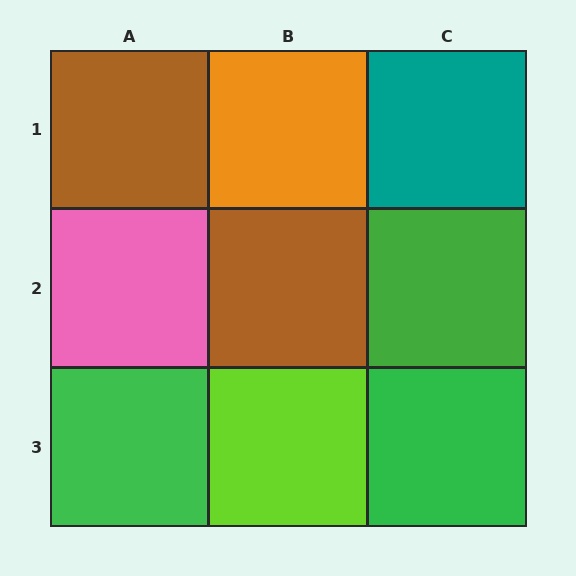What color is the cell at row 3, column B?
Lime.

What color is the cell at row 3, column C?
Green.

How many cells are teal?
1 cell is teal.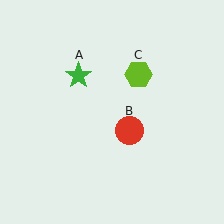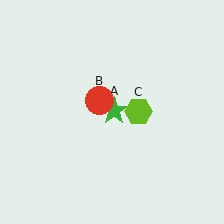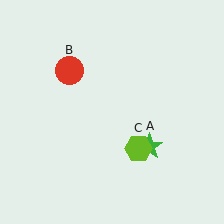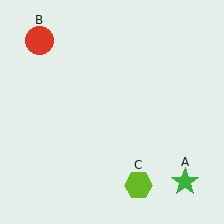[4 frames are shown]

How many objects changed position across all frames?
3 objects changed position: green star (object A), red circle (object B), lime hexagon (object C).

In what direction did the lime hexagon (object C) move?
The lime hexagon (object C) moved down.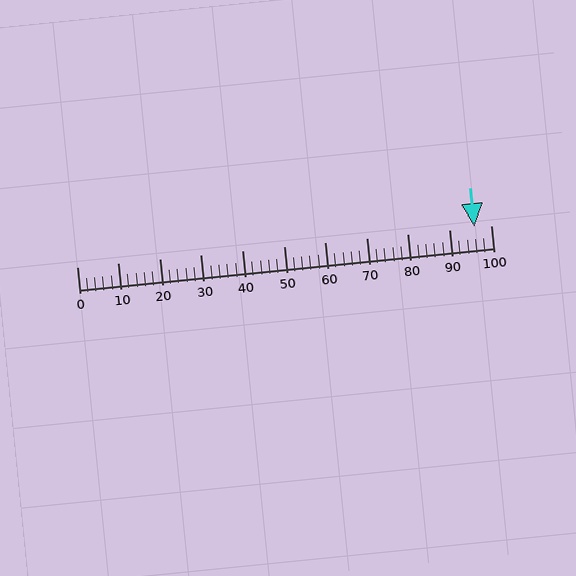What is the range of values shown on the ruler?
The ruler shows values from 0 to 100.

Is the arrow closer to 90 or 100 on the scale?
The arrow is closer to 100.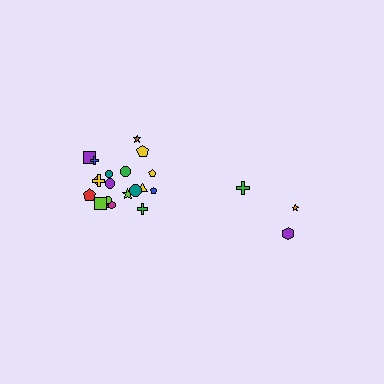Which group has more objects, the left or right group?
The left group.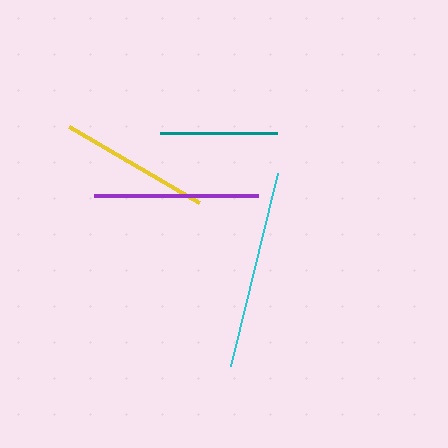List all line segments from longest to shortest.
From longest to shortest: cyan, purple, yellow, teal.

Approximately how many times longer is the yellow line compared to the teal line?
The yellow line is approximately 1.3 times the length of the teal line.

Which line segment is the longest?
The cyan line is the longest at approximately 199 pixels.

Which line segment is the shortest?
The teal line is the shortest at approximately 117 pixels.